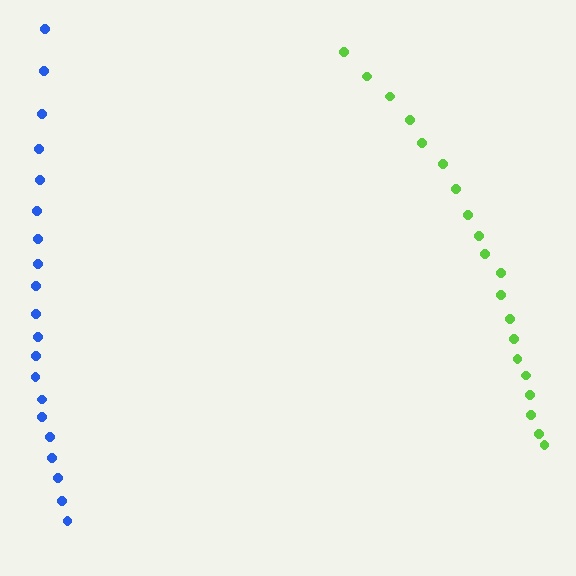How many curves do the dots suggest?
There are 2 distinct paths.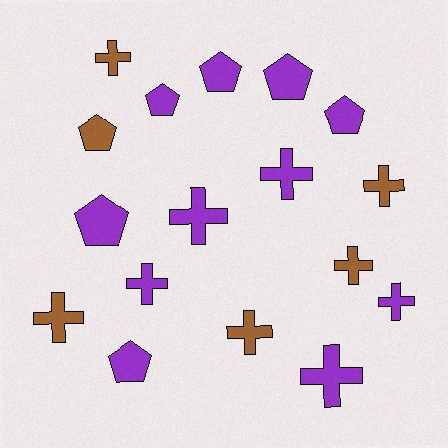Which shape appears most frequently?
Cross, with 10 objects.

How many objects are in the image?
There are 17 objects.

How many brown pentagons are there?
There is 1 brown pentagon.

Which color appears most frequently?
Purple, with 11 objects.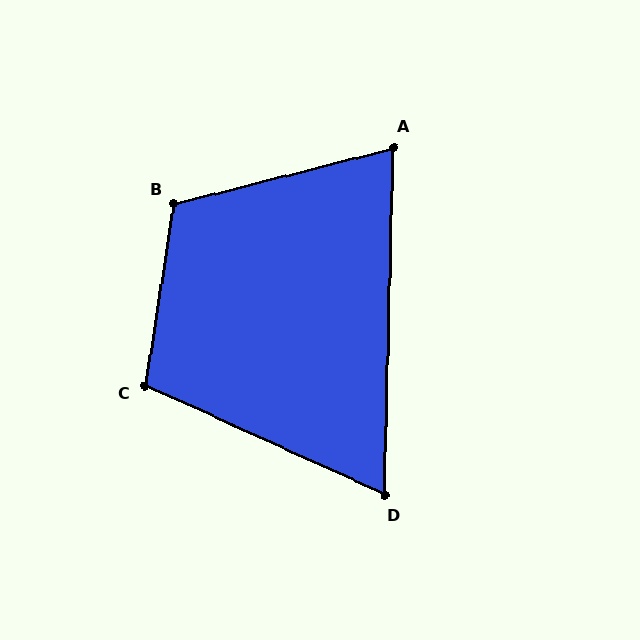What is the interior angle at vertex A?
Approximately 74 degrees (acute).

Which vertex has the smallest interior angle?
D, at approximately 67 degrees.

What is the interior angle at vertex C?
Approximately 106 degrees (obtuse).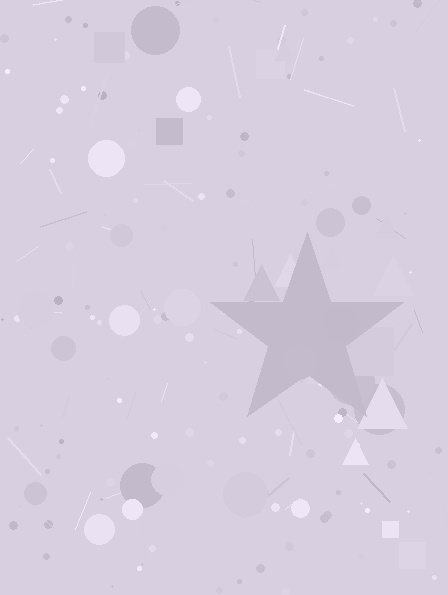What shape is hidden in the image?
A star is hidden in the image.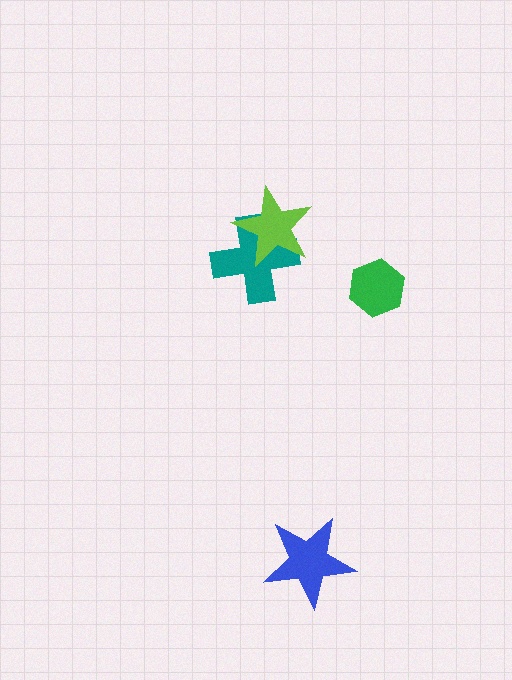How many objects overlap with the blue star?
0 objects overlap with the blue star.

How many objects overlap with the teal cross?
1 object overlaps with the teal cross.